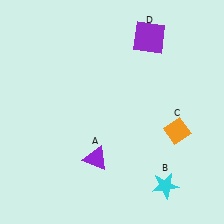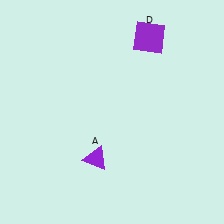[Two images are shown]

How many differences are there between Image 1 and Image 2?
There are 2 differences between the two images.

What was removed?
The cyan star (B), the orange diamond (C) were removed in Image 2.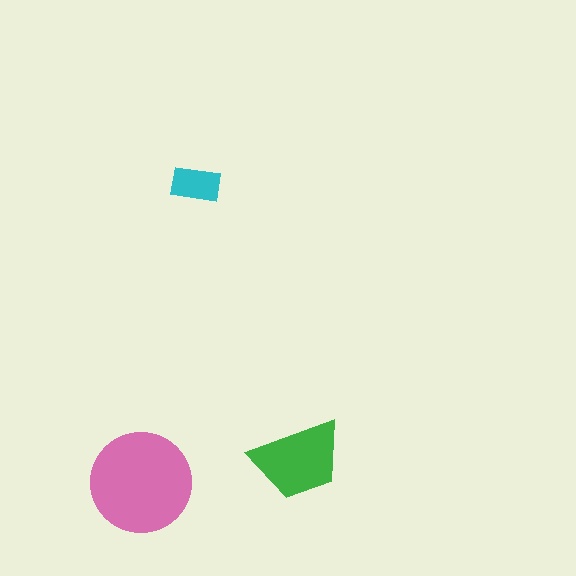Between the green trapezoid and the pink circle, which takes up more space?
The pink circle.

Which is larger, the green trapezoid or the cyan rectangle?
The green trapezoid.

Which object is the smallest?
The cyan rectangle.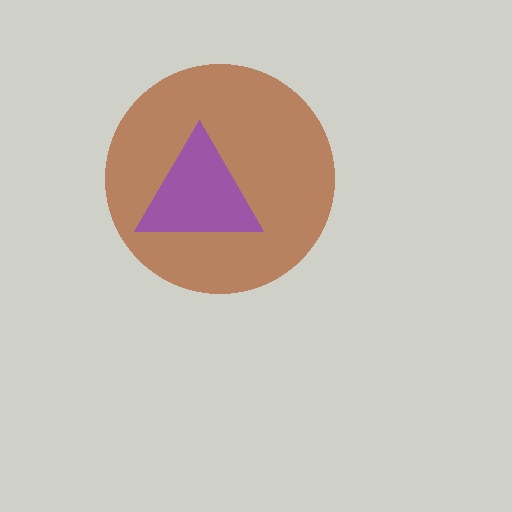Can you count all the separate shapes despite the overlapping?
Yes, there are 2 separate shapes.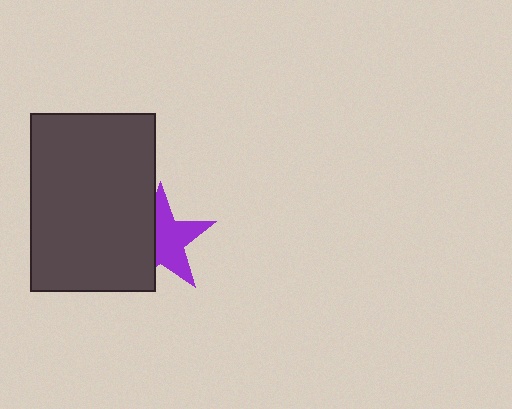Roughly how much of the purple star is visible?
About half of it is visible (roughly 60%).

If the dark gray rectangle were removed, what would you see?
You would see the complete purple star.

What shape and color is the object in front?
The object in front is a dark gray rectangle.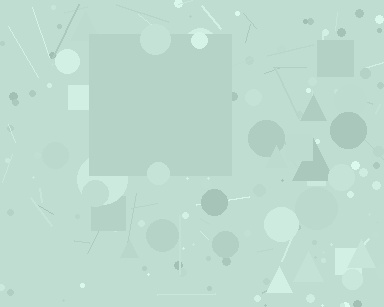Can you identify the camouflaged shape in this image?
The camouflaged shape is a square.